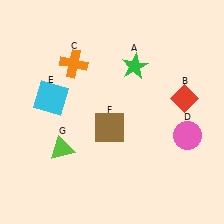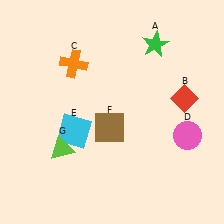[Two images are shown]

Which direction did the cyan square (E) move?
The cyan square (E) moved down.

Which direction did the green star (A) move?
The green star (A) moved up.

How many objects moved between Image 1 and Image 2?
2 objects moved between the two images.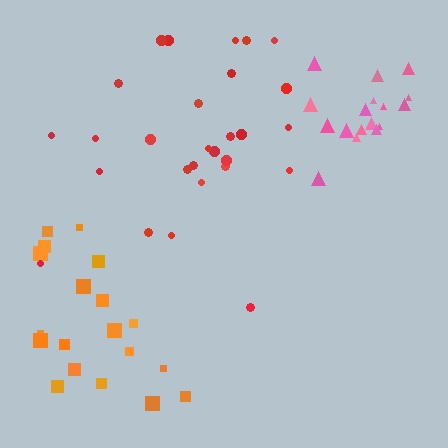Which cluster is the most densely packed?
Pink.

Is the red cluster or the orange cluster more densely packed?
Red.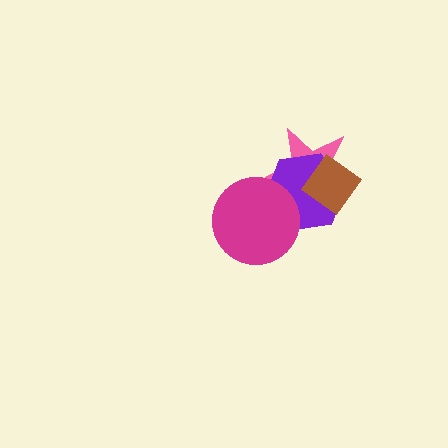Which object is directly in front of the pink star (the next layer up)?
The purple hexagon is directly in front of the pink star.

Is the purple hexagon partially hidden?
Yes, it is partially covered by another shape.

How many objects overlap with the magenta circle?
2 objects overlap with the magenta circle.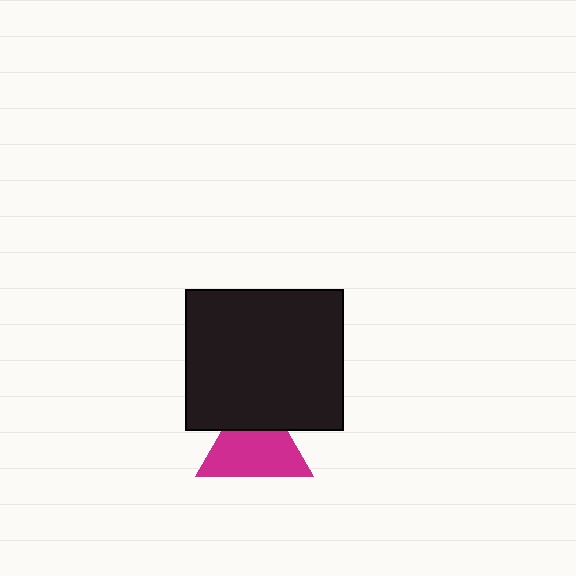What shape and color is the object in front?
The object in front is a black rectangle.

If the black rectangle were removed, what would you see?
You would see the complete magenta triangle.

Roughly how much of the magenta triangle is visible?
Most of it is visible (roughly 69%).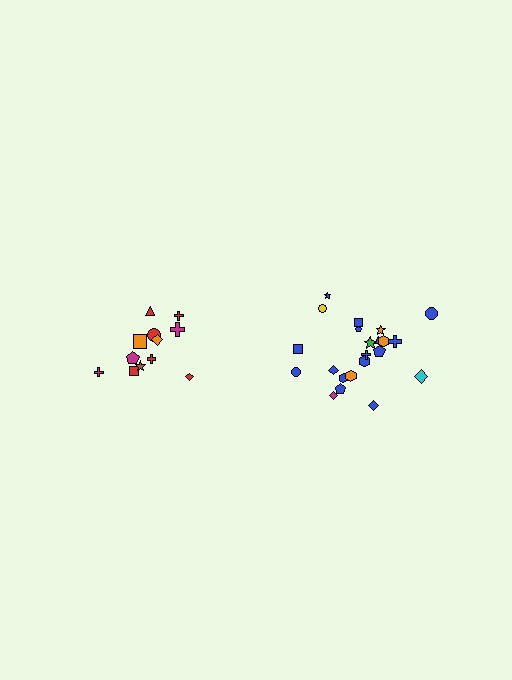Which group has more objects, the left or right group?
The right group.